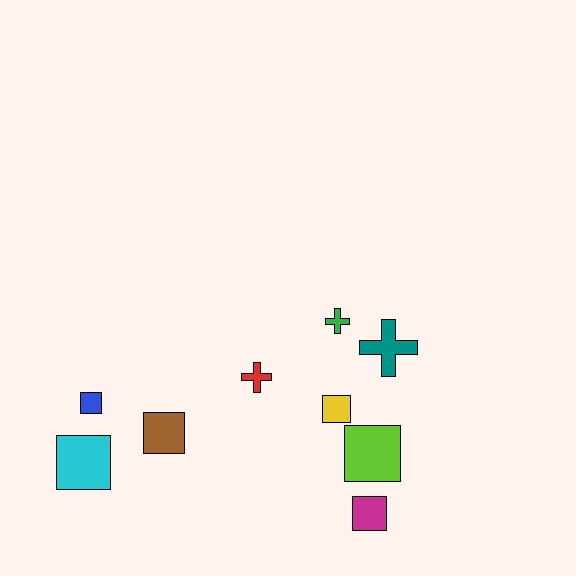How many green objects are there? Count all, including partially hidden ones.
There is 1 green object.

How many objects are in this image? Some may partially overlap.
There are 9 objects.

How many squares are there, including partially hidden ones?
There are 6 squares.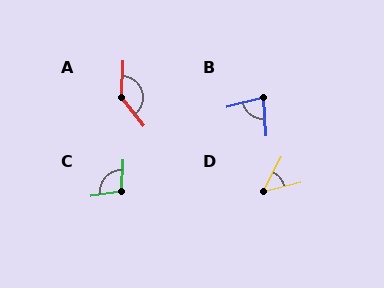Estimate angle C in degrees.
Approximately 100 degrees.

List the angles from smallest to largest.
D (47°), B (80°), C (100°), A (139°).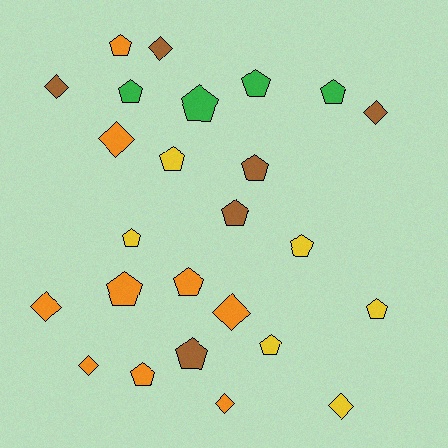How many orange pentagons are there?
There are 4 orange pentagons.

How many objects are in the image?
There are 25 objects.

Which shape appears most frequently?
Pentagon, with 16 objects.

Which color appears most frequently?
Orange, with 9 objects.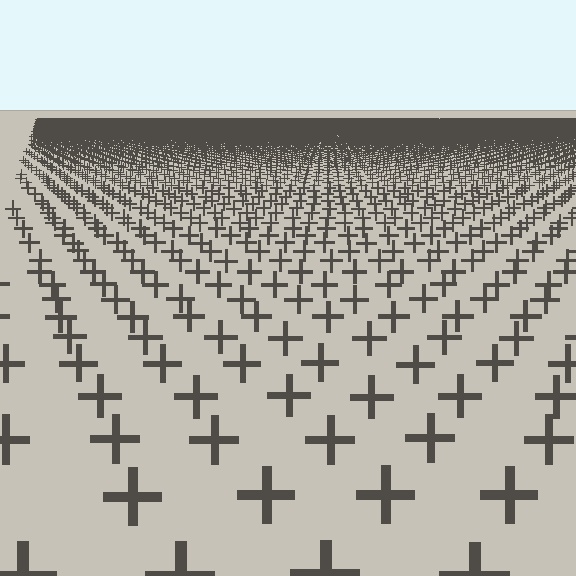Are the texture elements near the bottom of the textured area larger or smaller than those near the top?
Larger. Near the bottom, elements are closer to the viewer and appear at a bigger on-screen size.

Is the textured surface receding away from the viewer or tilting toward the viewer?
The surface is receding away from the viewer. Texture elements get smaller and denser toward the top.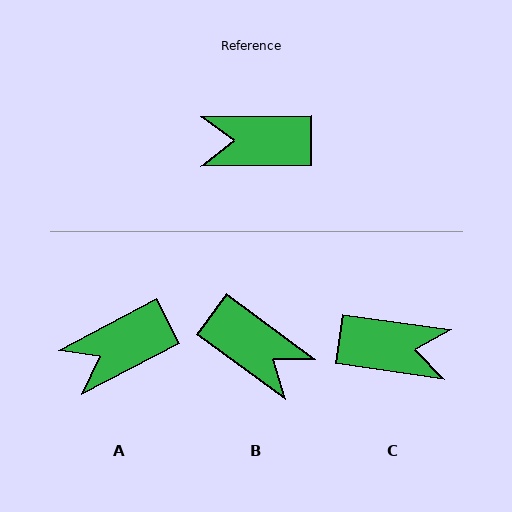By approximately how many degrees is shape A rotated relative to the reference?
Approximately 27 degrees counter-clockwise.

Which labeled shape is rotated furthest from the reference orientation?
C, about 171 degrees away.